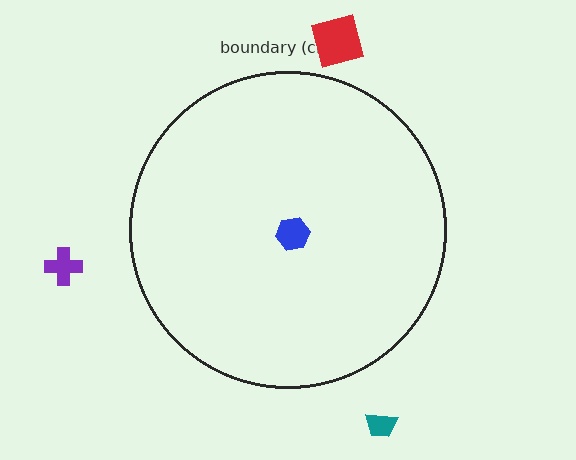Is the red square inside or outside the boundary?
Outside.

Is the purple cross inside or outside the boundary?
Outside.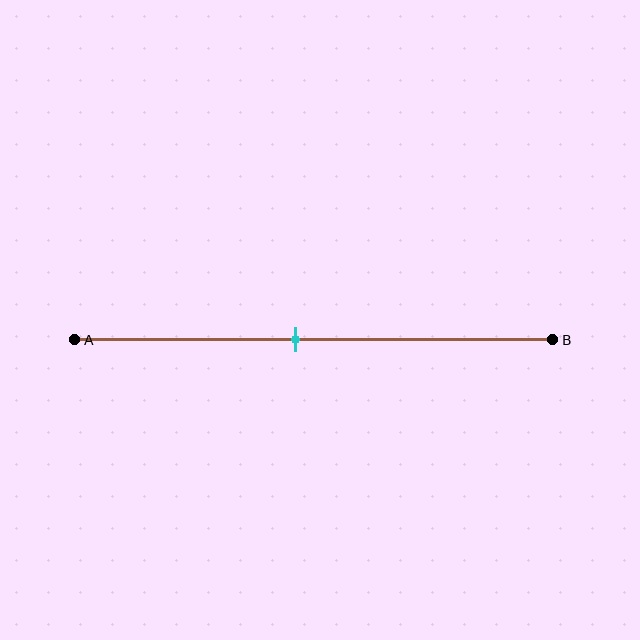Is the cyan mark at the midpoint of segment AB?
No, the mark is at about 45% from A, not at the 50% midpoint.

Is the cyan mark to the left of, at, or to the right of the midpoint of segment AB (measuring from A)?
The cyan mark is to the left of the midpoint of segment AB.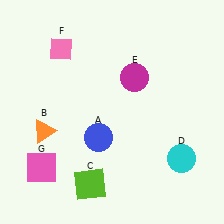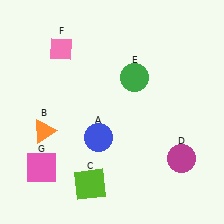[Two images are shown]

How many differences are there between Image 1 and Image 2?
There are 2 differences between the two images.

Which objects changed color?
D changed from cyan to magenta. E changed from magenta to green.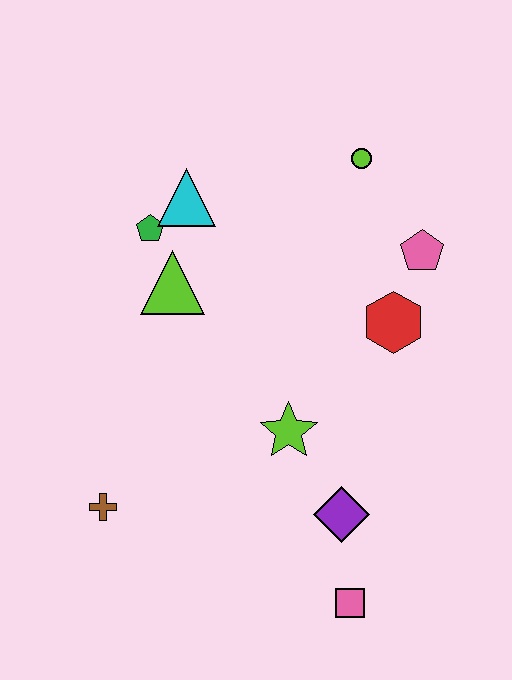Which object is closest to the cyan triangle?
The green pentagon is closest to the cyan triangle.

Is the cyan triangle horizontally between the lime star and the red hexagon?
No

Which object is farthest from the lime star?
The lime circle is farthest from the lime star.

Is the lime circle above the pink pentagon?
Yes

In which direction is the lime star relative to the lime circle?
The lime star is below the lime circle.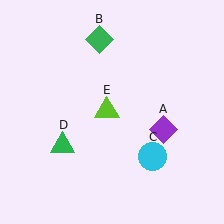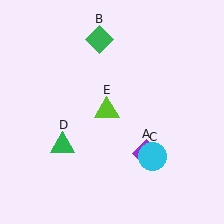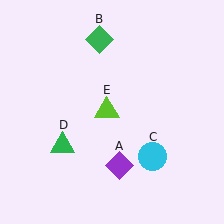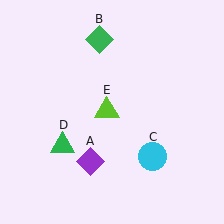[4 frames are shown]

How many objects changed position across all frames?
1 object changed position: purple diamond (object A).